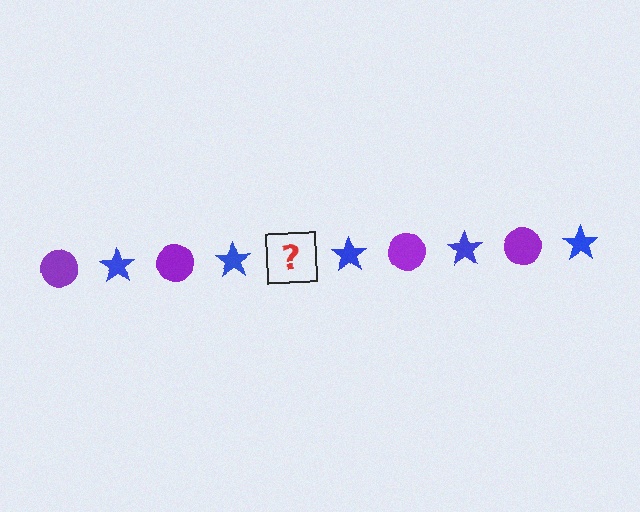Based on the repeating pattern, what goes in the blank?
The blank should be a purple circle.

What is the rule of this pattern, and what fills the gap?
The rule is that the pattern alternates between purple circle and blue star. The gap should be filled with a purple circle.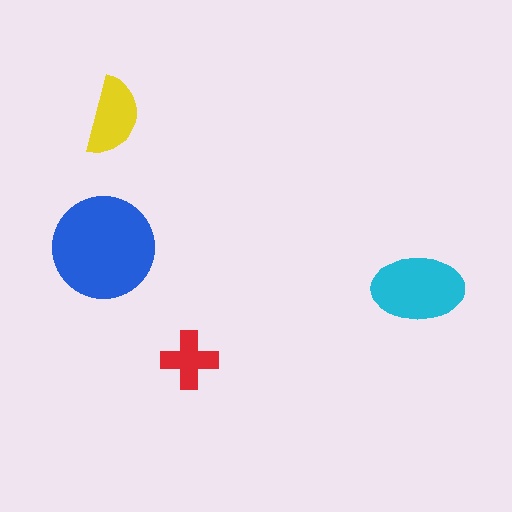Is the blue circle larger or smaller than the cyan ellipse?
Larger.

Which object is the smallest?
The red cross.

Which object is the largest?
The blue circle.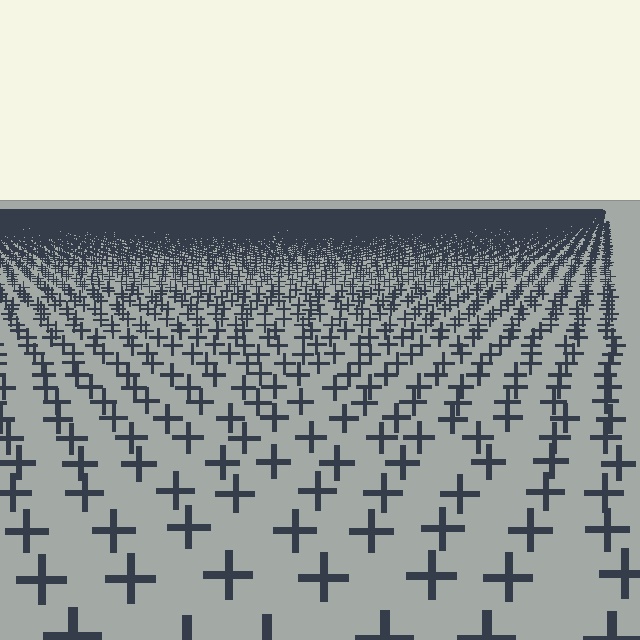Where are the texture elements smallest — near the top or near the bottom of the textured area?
Near the top.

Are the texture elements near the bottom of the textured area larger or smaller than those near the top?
Larger. Near the bottom, elements are closer to the viewer and appear at a bigger on-screen size.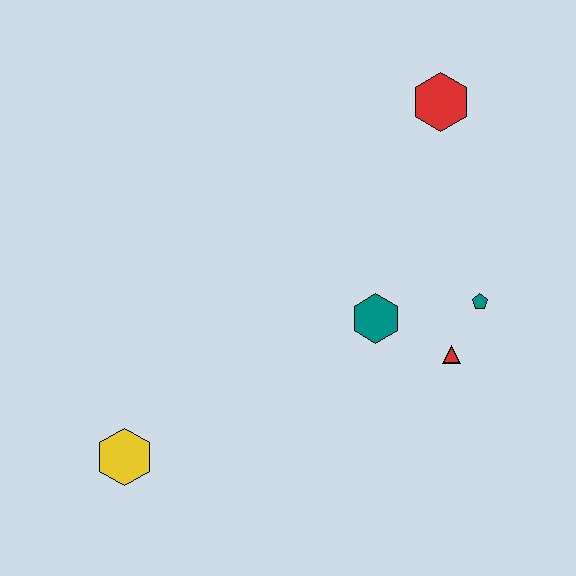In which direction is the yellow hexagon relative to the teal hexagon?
The yellow hexagon is to the left of the teal hexagon.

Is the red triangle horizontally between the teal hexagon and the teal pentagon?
Yes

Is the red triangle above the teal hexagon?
No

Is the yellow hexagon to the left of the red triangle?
Yes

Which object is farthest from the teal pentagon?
The yellow hexagon is farthest from the teal pentagon.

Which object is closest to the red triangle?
The teal pentagon is closest to the red triangle.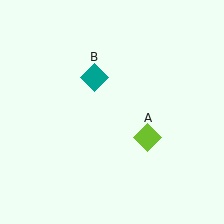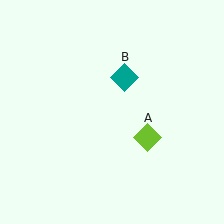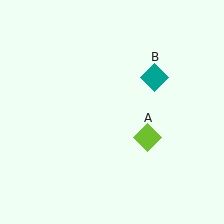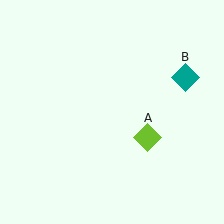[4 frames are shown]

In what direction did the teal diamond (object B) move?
The teal diamond (object B) moved right.